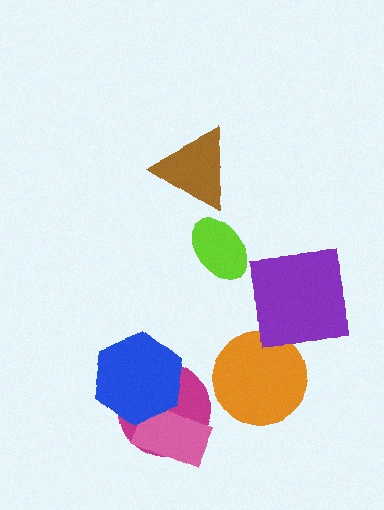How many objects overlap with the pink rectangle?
2 objects overlap with the pink rectangle.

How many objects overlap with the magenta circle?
2 objects overlap with the magenta circle.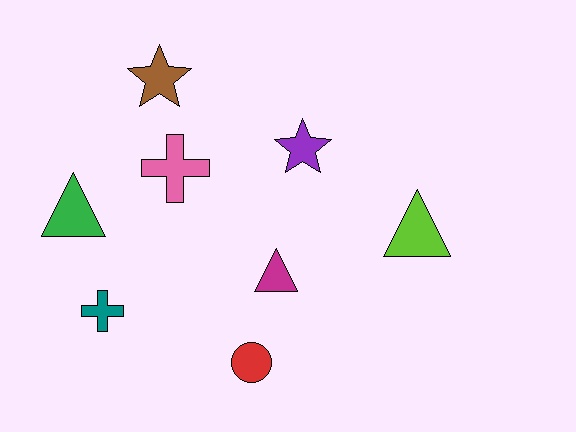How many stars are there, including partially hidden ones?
There are 2 stars.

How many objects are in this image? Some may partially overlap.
There are 8 objects.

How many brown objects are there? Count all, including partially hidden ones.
There is 1 brown object.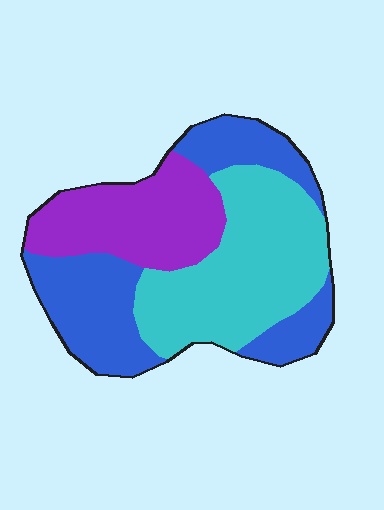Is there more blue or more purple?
Blue.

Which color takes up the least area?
Purple, at roughly 25%.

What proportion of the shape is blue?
Blue takes up about three eighths (3/8) of the shape.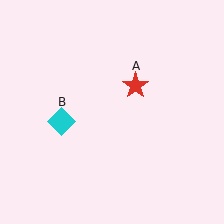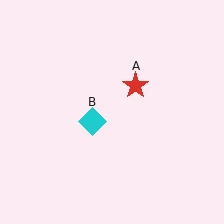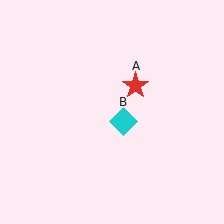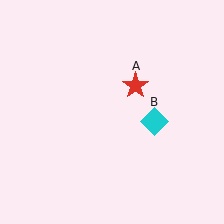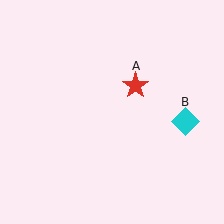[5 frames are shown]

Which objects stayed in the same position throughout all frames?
Red star (object A) remained stationary.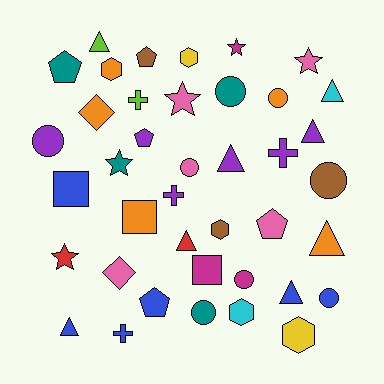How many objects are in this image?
There are 40 objects.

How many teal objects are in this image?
There are 4 teal objects.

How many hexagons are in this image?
There are 5 hexagons.